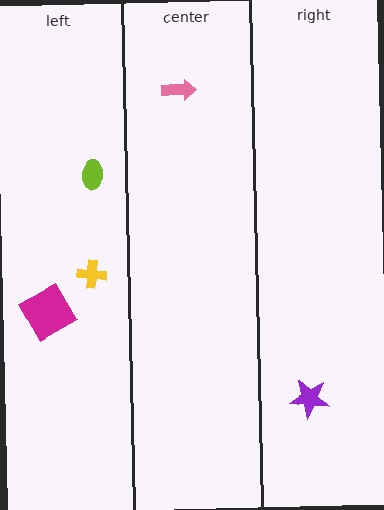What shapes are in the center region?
The pink arrow.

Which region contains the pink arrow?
The center region.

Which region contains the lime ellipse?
The left region.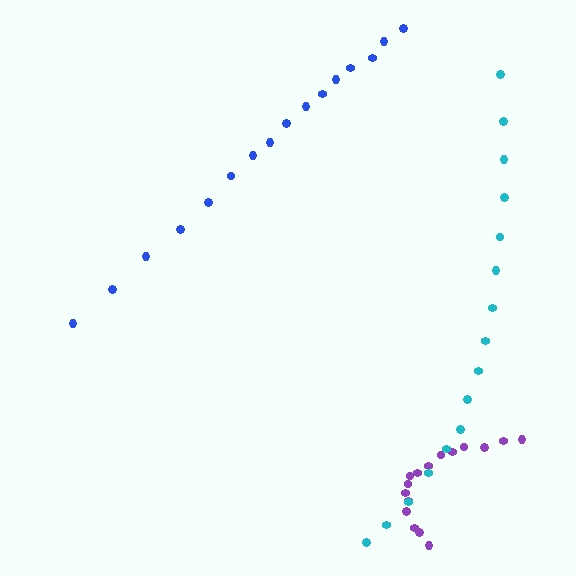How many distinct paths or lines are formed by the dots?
There are 3 distinct paths.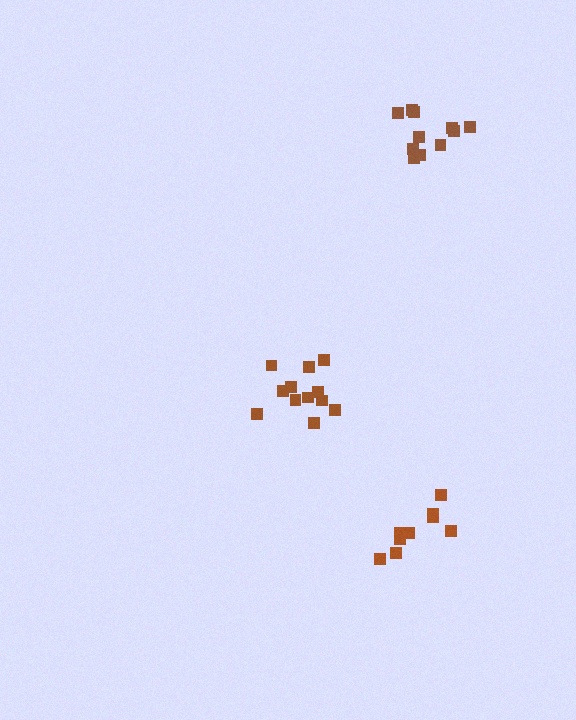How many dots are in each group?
Group 1: 12 dots, Group 2: 11 dots, Group 3: 9 dots (32 total).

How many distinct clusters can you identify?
There are 3 distinct clusters.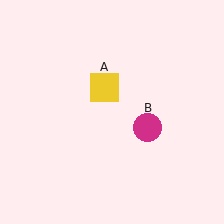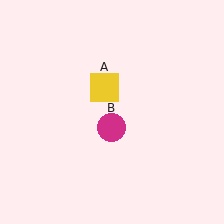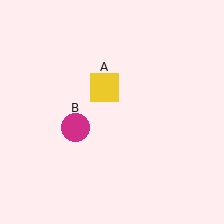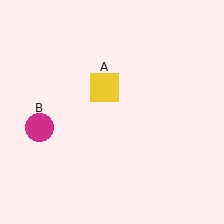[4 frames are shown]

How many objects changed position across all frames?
1 object changed position: magenta circle (object B).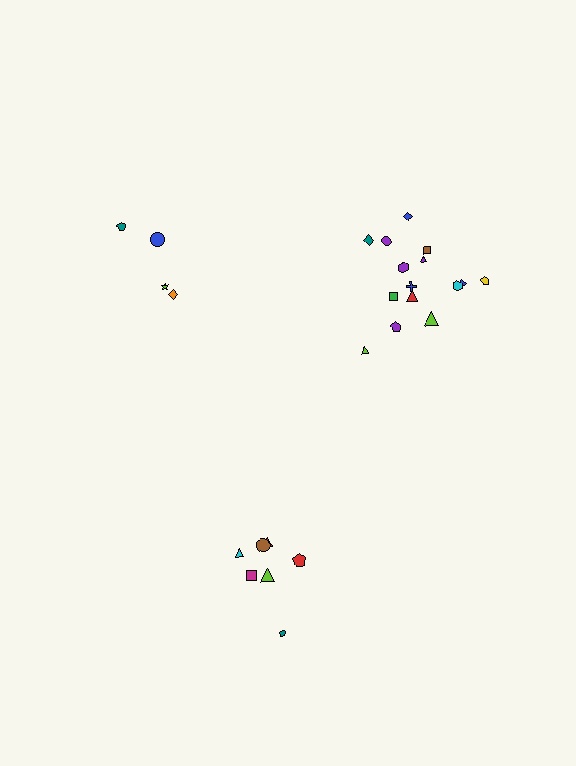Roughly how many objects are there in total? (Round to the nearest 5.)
Roughly 25 objects in total.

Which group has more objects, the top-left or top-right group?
The top-right group.